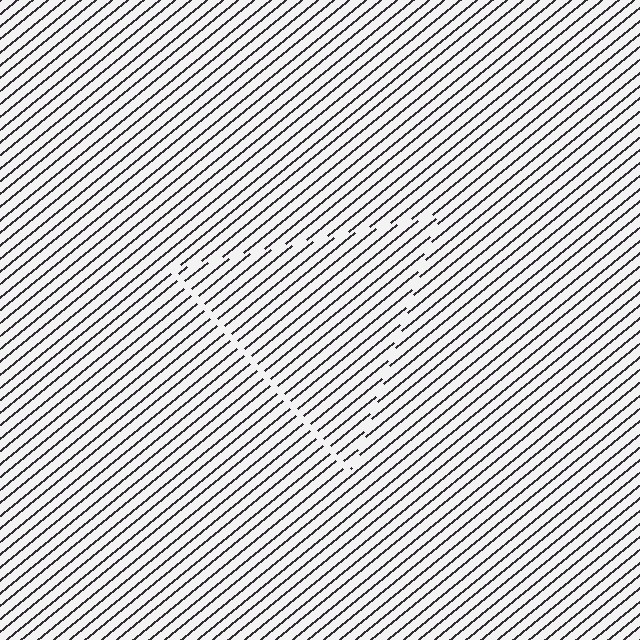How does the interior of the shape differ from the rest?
The interior of the shape contains the same grating, shifted by half a period — the contour is defined by the phase discontinuity where line-ends from the inner and outer gratings abut.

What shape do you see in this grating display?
An illusory triangle. The interior of the shape contains the same grating, shifted by half a period — the contour is defined by the phase discontinuity where line-ends from the inner and outer gratings abut.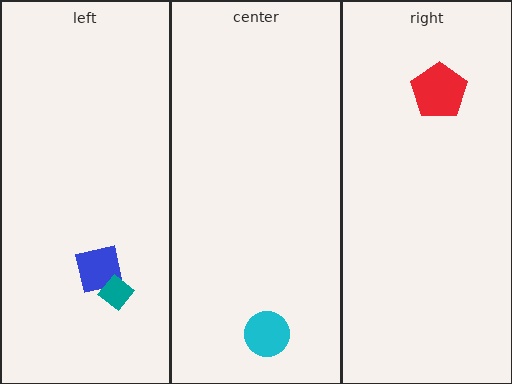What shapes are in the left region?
The blue square, the teal diamond.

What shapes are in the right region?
The red pentagon.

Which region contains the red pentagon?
The right region.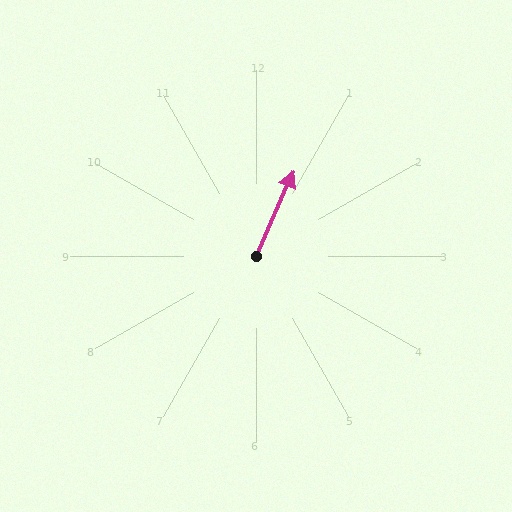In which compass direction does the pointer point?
Northeast.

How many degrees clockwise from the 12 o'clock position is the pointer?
Approximately 24 degrees.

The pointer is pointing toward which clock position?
Roughly 1 o'clock.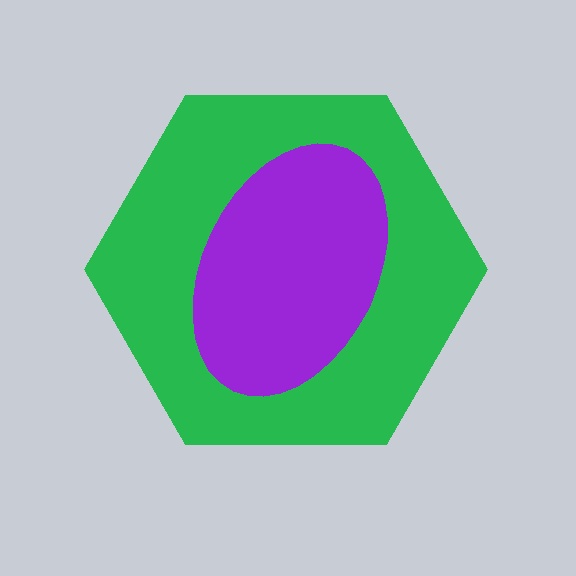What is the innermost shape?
The purple ellipse.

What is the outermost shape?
The green hexagon.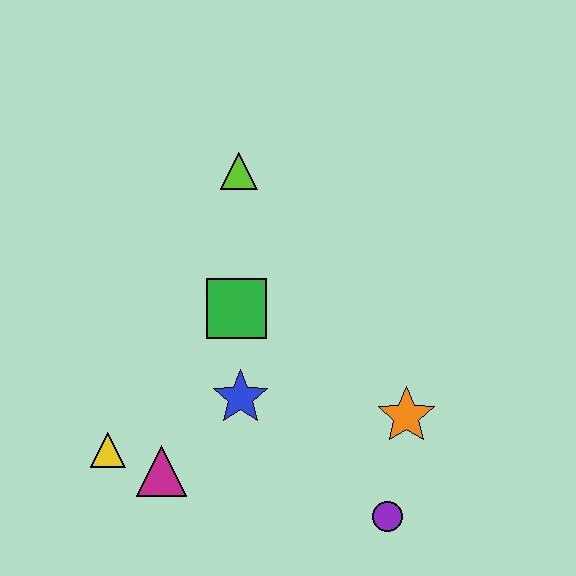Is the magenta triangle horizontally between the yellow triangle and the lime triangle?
Yes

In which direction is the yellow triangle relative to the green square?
The yellow triangle is below the green square.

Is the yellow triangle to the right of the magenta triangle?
No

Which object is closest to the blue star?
The green square is closest to the blue star.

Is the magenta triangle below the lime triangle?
Yes